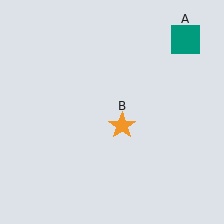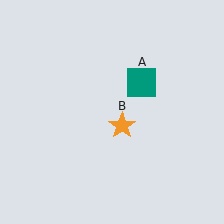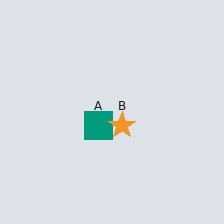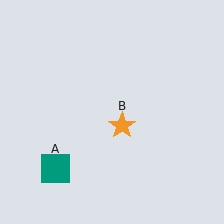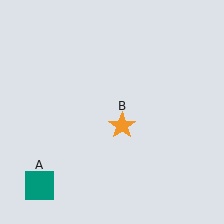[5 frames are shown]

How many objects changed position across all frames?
1 object changed position: teal square (object A).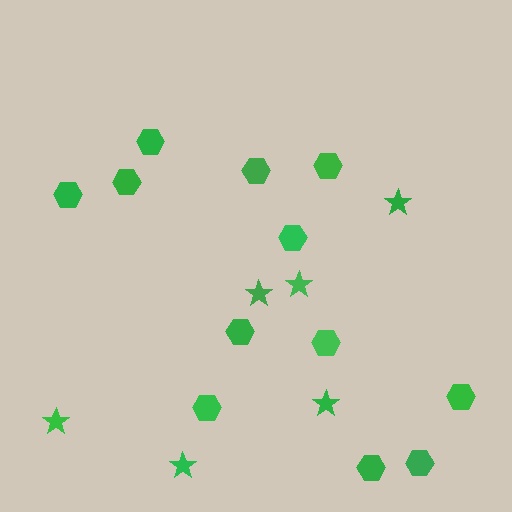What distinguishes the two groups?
There are 2 groups: one group of stars (6) and one group of hexagons (12).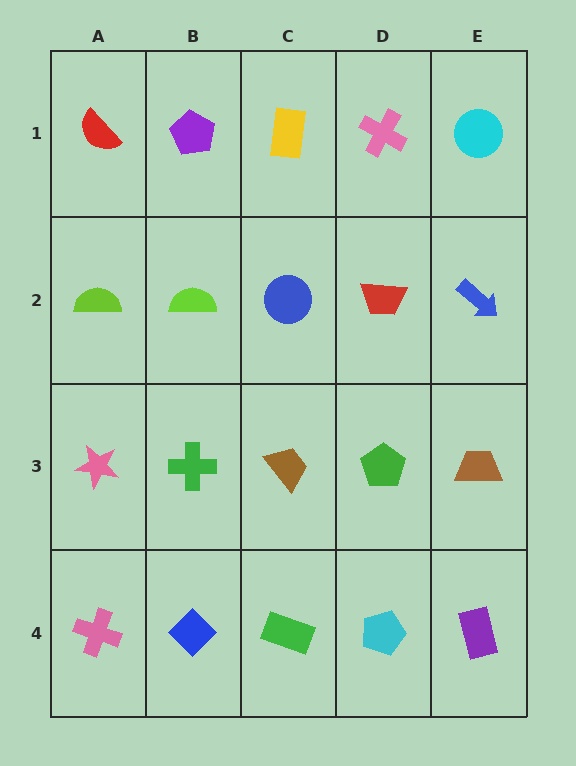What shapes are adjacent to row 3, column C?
A blue circle (row 2, column C), a green rectangle (row 4, column C), a green cross (row 3, column B), a green pentagon (row 3, column D).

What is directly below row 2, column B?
A green cross.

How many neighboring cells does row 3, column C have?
4.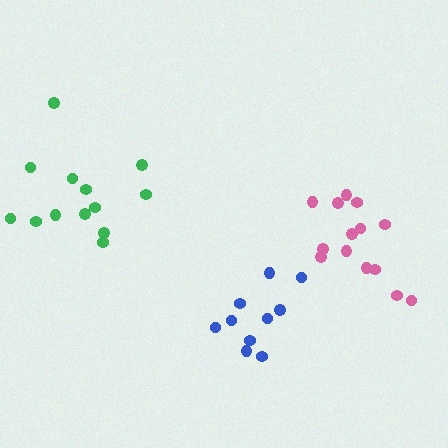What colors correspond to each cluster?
The clusters are colored: pink, blue, green.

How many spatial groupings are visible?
There are 3 spatial groupings.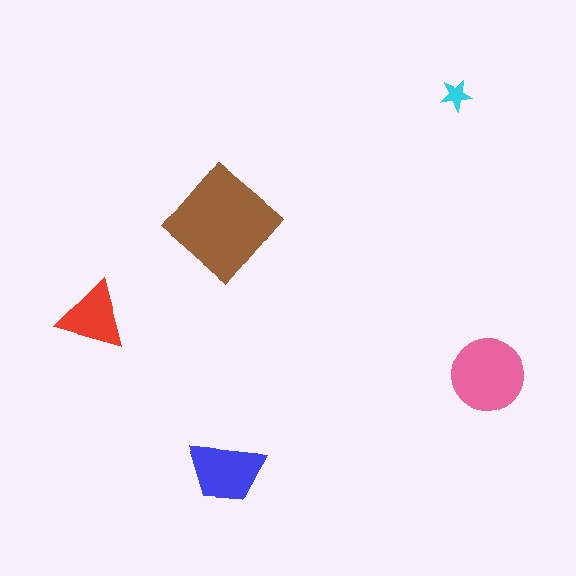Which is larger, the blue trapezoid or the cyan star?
The blue trapezoid.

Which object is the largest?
The brown diamond.